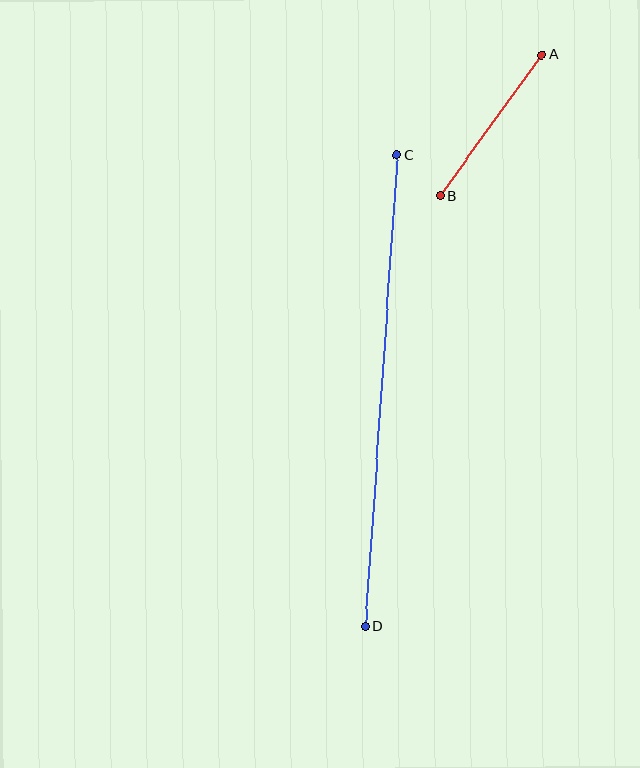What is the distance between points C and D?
The distance is approximately 472 pixels.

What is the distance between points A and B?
The distance is approximately 174 pixels.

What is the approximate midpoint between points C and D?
The midpoint is at approximately (381, 391) pixels.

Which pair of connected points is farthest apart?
Points C and D are farthest apart.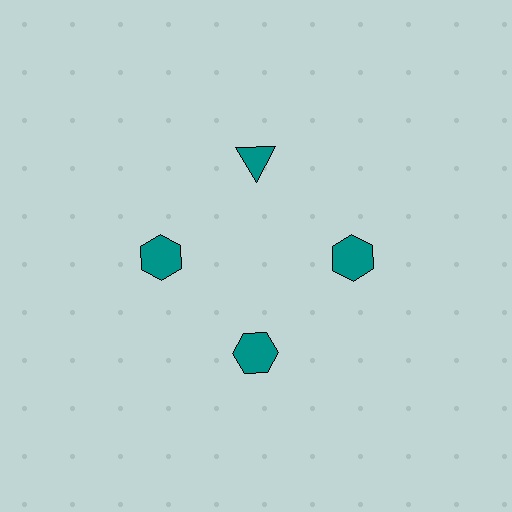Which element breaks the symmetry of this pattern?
The teal triangle at roughly the 12 o'clock position breaks the symmetry. All other shapes are teal hexagons.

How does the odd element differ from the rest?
It has a different shape: triangle instead of hexagon.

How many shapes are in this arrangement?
There are 4 shapes arranged in a ring pattern.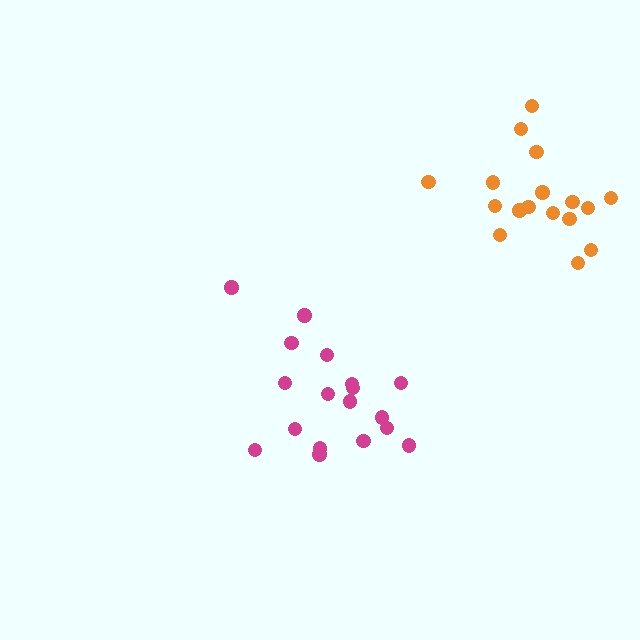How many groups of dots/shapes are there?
There are 2 groups.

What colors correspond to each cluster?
The clusters are colored: magenta, orange.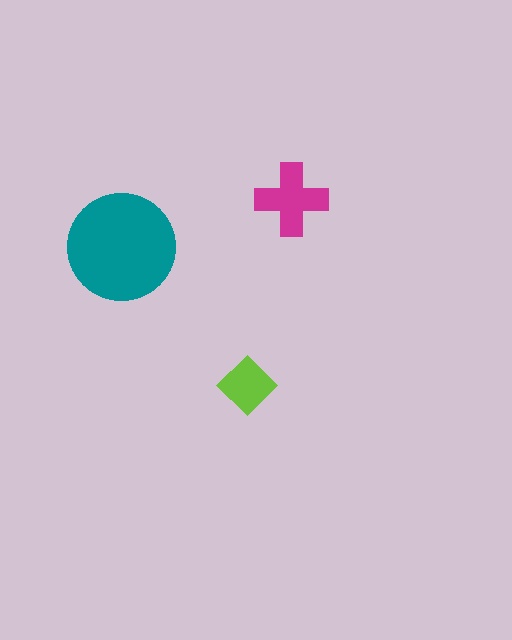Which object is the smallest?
The lime diamond.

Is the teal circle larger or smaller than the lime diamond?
Larger.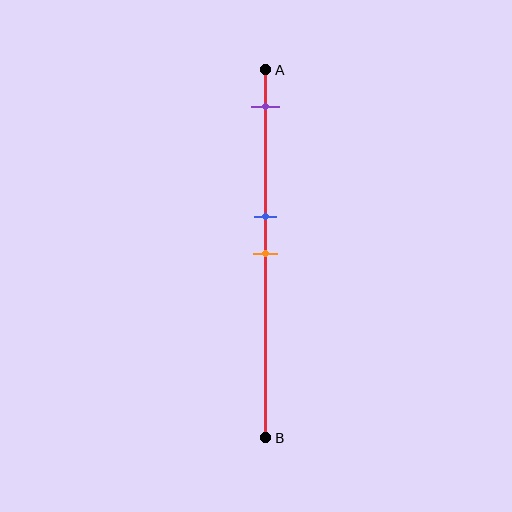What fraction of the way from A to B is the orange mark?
The orange mark is approximately 50% (0.5) of the way from A to B.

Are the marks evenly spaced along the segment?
No, the marks are not evenly spaced.